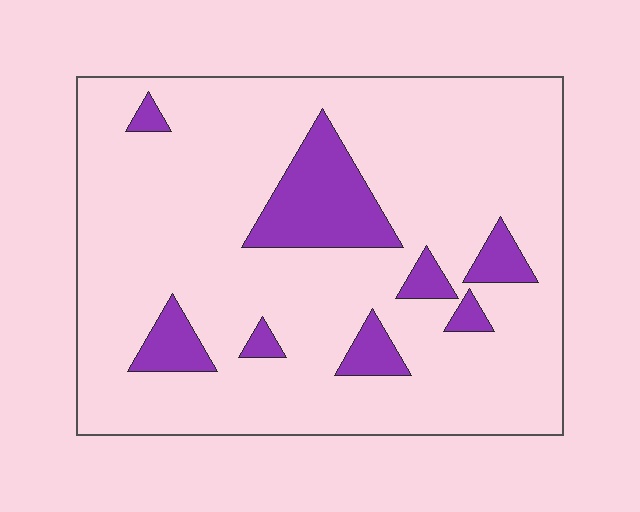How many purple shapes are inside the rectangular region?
8.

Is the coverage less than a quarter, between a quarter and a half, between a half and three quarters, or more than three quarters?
Less than a quarter.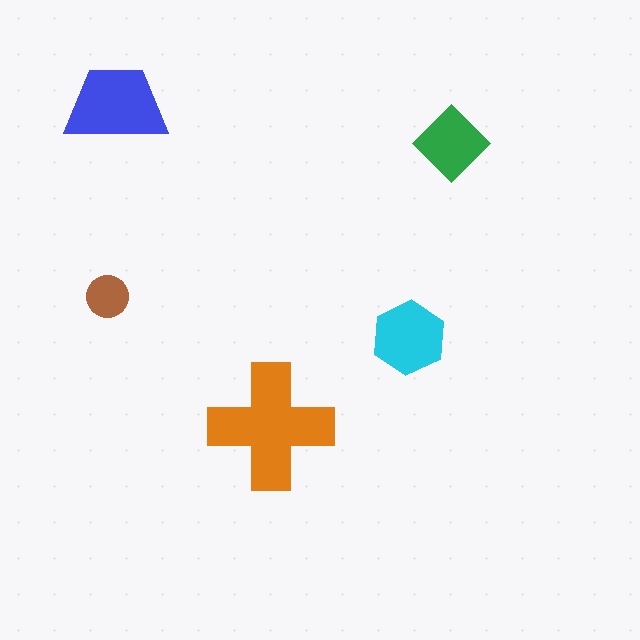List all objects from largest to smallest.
The orange cross, the blue trapezoid, the cyan hexagon, the green diamond, the brown circle.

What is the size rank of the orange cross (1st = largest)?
1st.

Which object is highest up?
The blue trapezoid is topmost.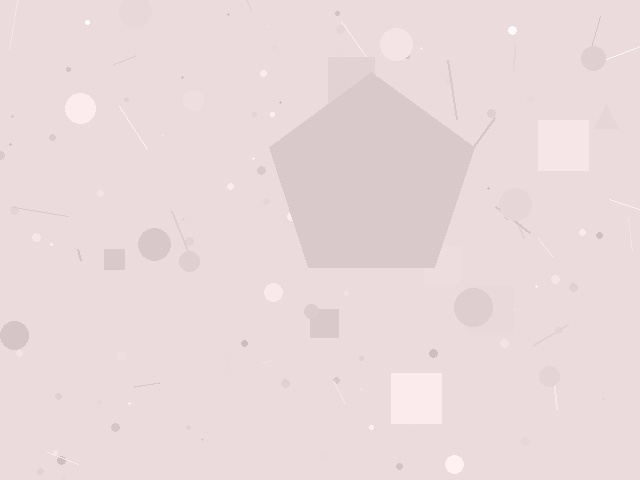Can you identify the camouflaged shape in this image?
The camouflaged shape is a pentagon.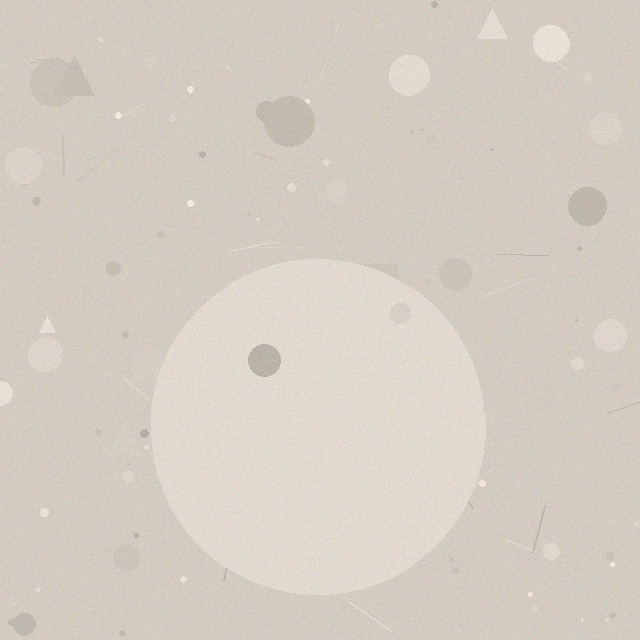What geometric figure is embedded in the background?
A circle is embedded in the background.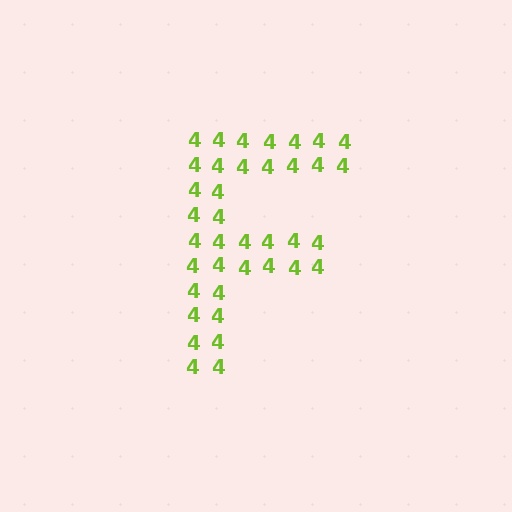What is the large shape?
The large shape is the letter F.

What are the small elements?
The small elements are digit 4's.